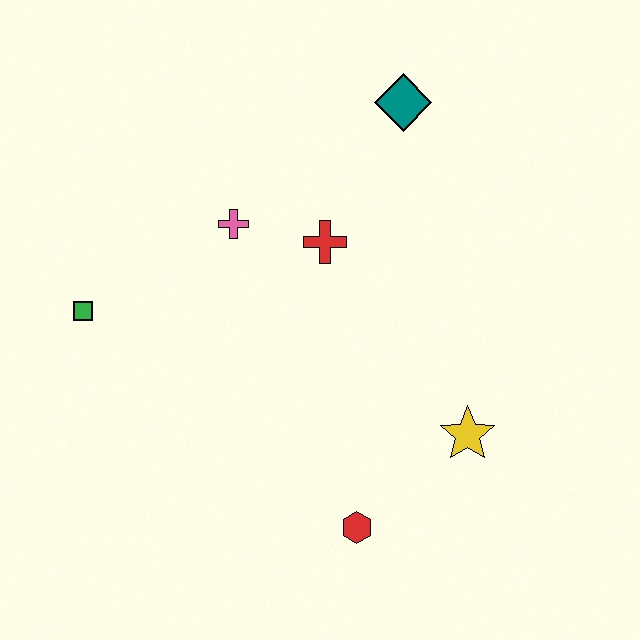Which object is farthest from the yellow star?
The green square is farthest from the yellow star.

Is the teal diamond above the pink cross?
Yes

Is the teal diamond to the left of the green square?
No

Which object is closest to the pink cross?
The red cross is closest to the pink cross.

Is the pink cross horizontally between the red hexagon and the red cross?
No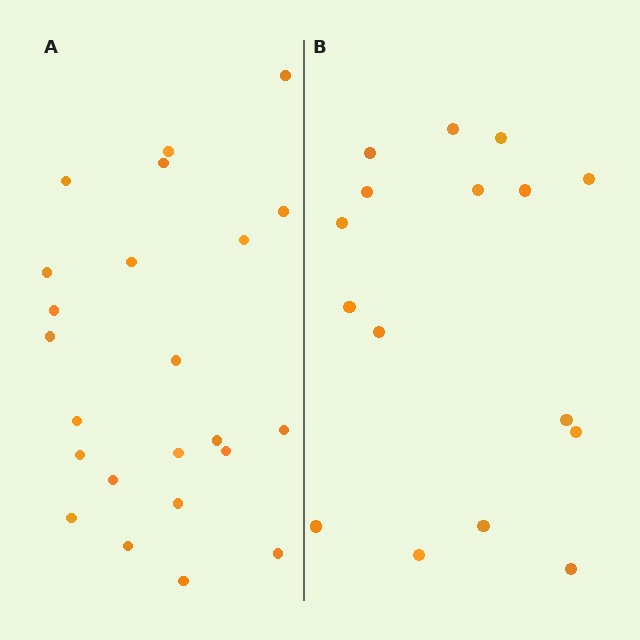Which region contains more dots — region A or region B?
Region A (the left region) has more dots.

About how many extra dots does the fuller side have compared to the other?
Region A has roughly 8 or so more dots than region B.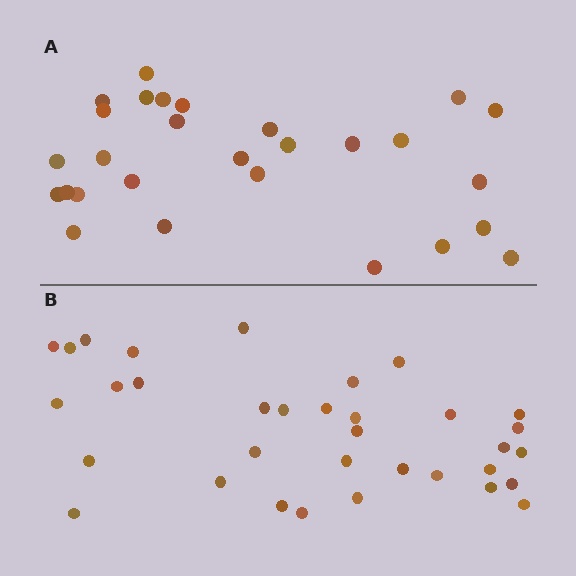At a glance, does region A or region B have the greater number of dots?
Region B (the bottom region) has more dots.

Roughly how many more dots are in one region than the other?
Region B has about 6 more dots than region A.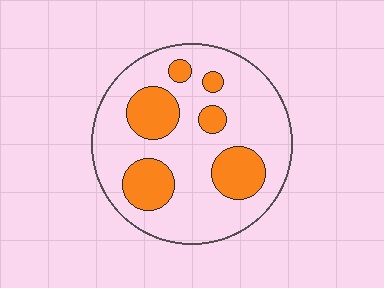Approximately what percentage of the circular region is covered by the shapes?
Approximately 25%.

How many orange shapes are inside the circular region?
6.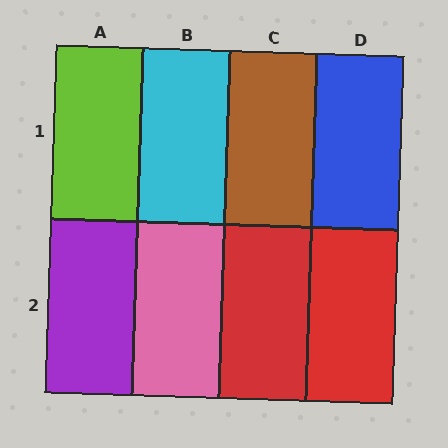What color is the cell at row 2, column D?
Red.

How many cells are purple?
1 cell is purple.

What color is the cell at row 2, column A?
Purple.